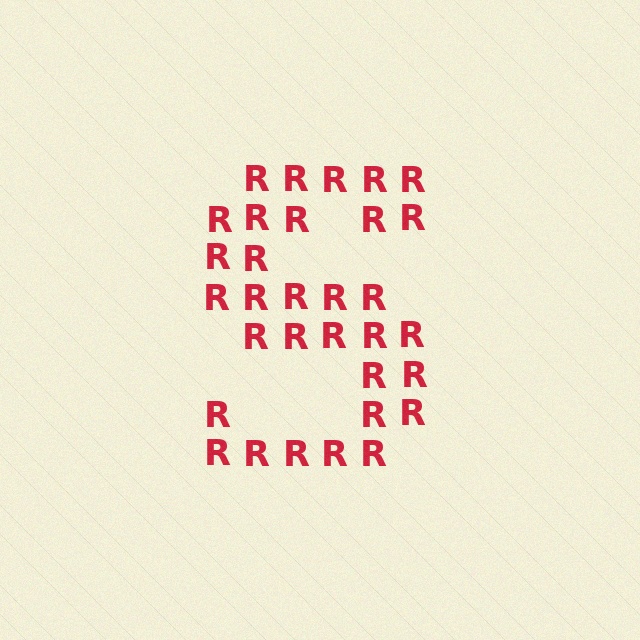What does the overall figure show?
The overall figure shows the letter S.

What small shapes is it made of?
It is made of small letter R's.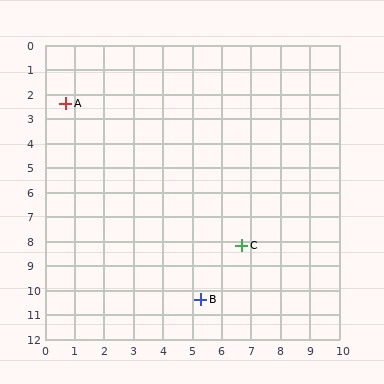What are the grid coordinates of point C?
Point C is at approximately (6.7, 8.2).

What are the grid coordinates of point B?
Point B is at approximately (5.3, 10.4).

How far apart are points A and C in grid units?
Points A and C are about 8.3 grid units apart.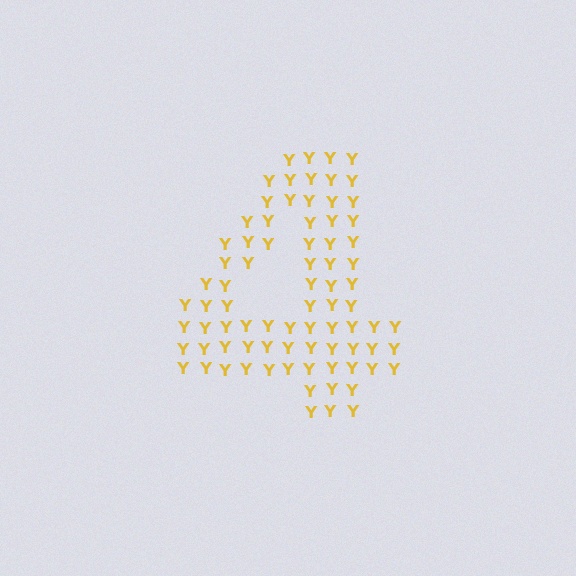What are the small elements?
The small elements are letter Y's.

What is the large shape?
The large shape is the digit 4.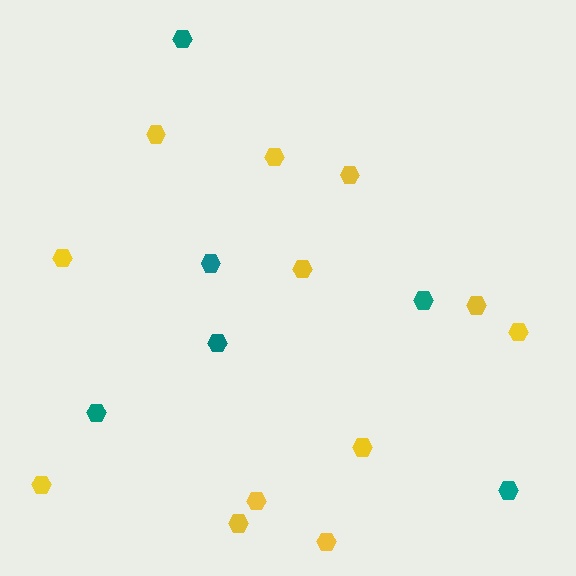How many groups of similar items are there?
There are 2 groups: one group of yellow hexagons (12) and one group of teal hexagons (6).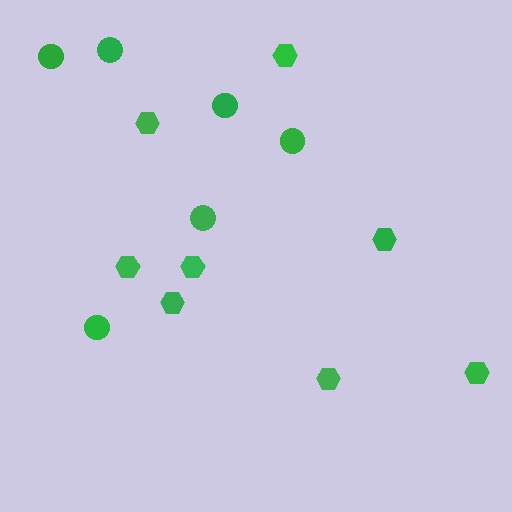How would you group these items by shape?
There are 2 groups: one group of circles (6) and one group of hexagons (8).